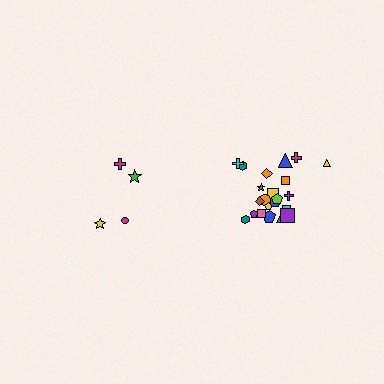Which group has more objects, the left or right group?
The right group.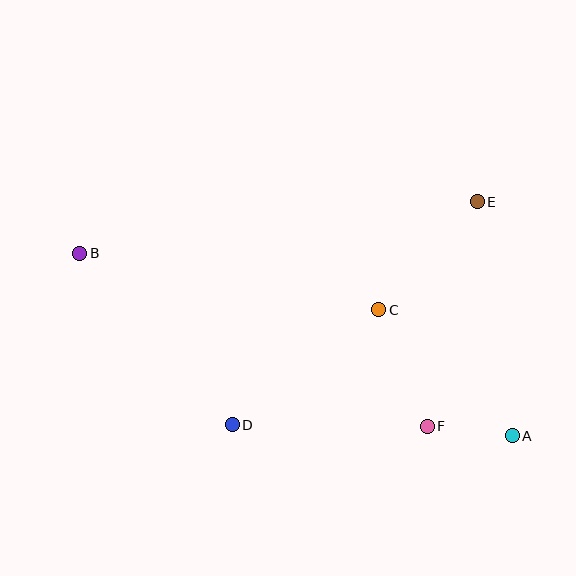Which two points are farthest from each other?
Points A and B are farthest from each other.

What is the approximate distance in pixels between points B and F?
The distance between B and F is approximately 388 pixels.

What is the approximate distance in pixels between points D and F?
The distance between D and F is approximately 195 pixels.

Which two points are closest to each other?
Points A and F are closest to each other.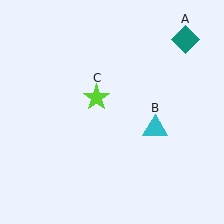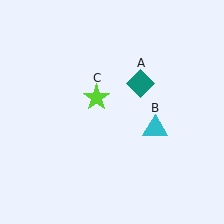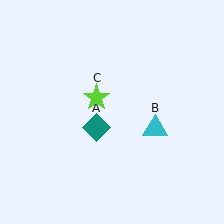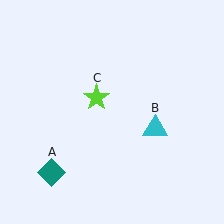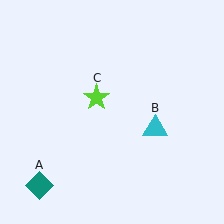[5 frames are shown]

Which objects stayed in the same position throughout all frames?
Cyan triangle (object B) and lime star (object C) remained stationary.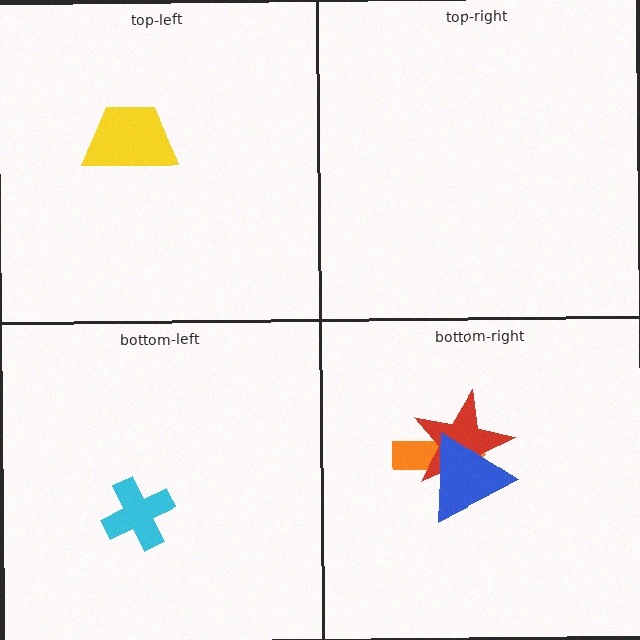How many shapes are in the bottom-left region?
1.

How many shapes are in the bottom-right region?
3.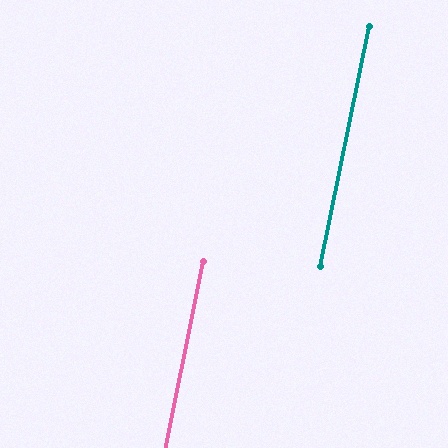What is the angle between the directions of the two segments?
Approximately 0 degrees.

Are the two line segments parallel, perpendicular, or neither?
Parallel — their directions differ by only 0.2°.